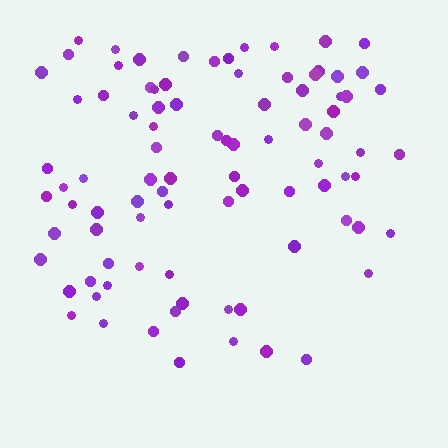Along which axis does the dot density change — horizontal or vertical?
Vertical.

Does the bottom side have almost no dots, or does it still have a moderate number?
Still a moderate number, just noticeably fewer than the top.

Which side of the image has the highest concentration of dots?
The top.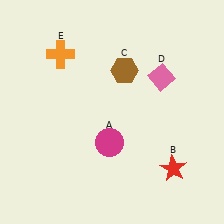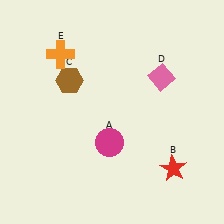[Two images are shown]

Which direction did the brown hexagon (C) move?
The brown hexagon (C) moved left.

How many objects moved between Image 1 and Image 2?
1 object moved between the two images.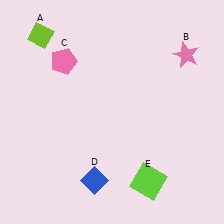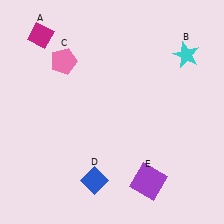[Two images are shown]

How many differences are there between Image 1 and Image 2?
There are 3 differences between the two images.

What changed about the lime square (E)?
In Image 1, E is lime. In Image 2, it changed to purple.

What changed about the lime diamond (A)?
In Image 1, A is lime. In Image 2, it changed to magenta.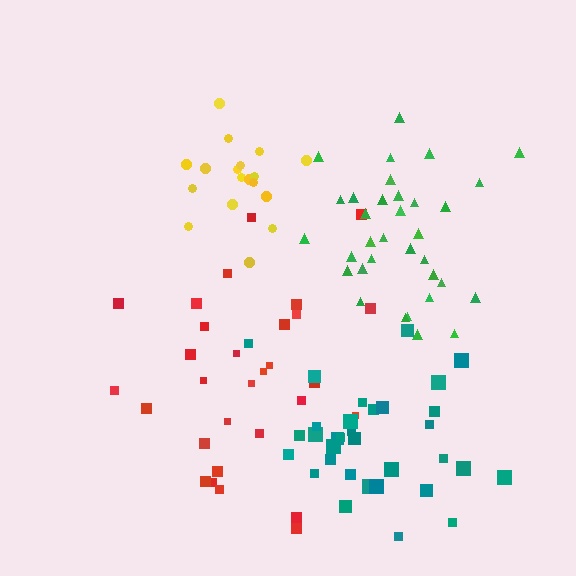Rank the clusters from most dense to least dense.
yellow, green, teal, red.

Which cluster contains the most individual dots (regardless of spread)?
Green (34).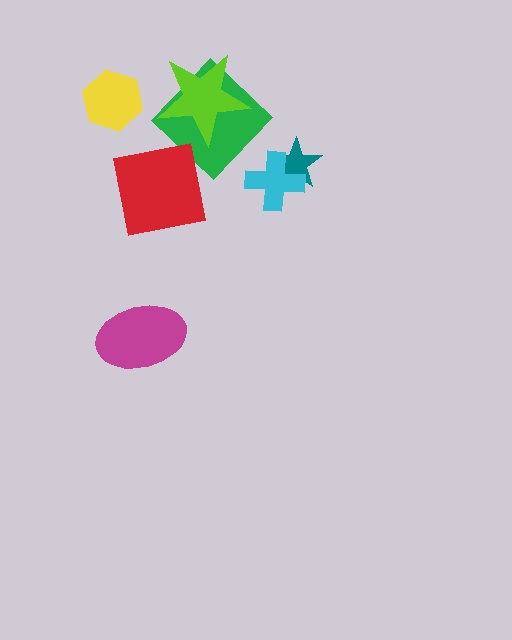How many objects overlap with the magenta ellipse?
0 objects overlap with the magenta ellipse.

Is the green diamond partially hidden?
Yes, it is partially covered by another shape.